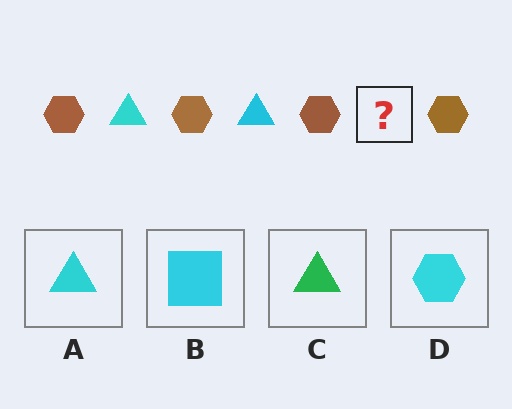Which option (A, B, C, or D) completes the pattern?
A.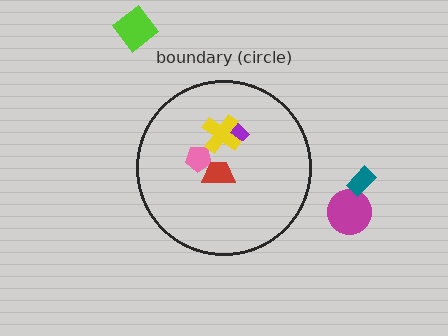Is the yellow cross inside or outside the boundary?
Inside.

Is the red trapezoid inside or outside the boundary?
Inside.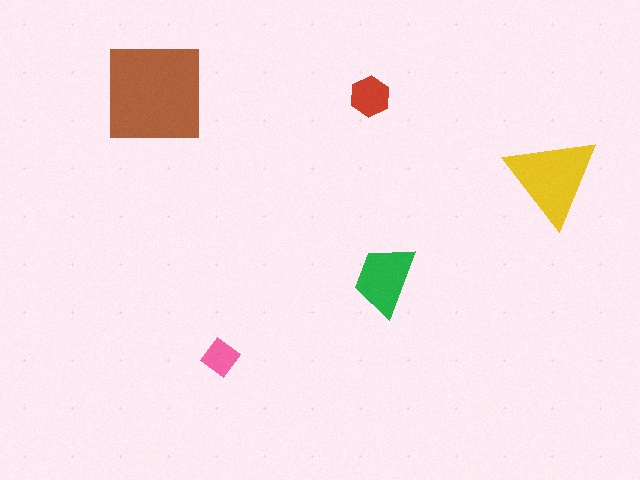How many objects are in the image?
There are 5 objects in the image.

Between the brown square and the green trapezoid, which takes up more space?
The brown square.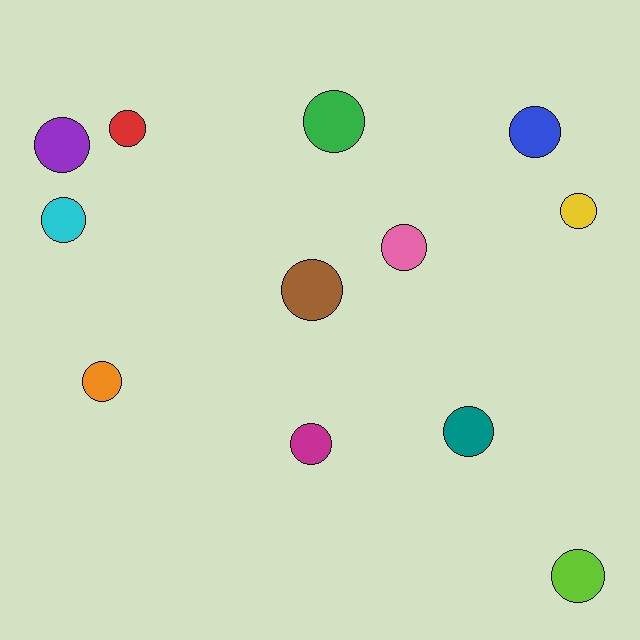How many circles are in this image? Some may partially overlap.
There are 12 circles.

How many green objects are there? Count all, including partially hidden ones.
There is 1 green object.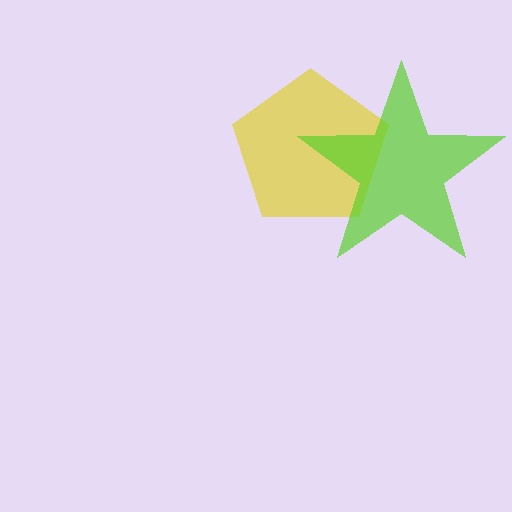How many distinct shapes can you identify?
There are 2 distinct shapes: a yellow pentagon, a lime star.